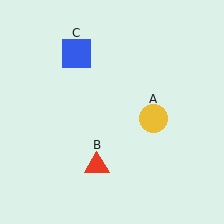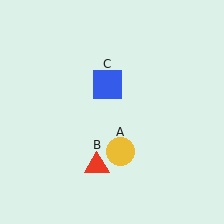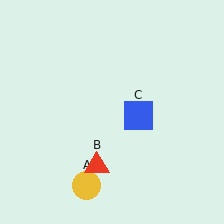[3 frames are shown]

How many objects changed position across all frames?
2 objects changed position: yellow circle (object A), blue square (object C).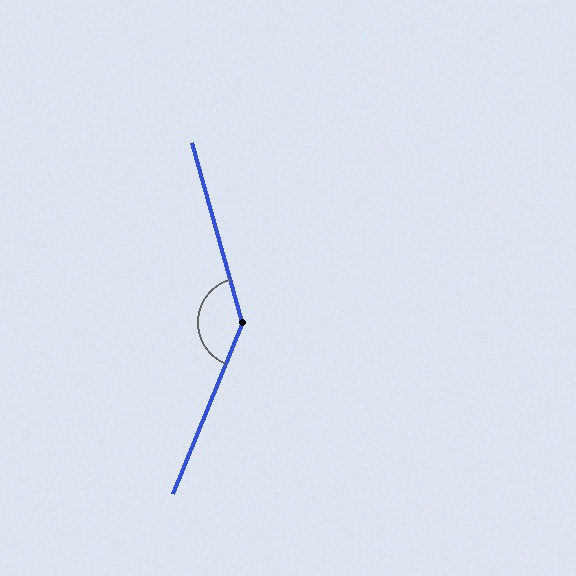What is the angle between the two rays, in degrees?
Approximately 142 degrees.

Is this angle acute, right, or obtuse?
It is obtuse.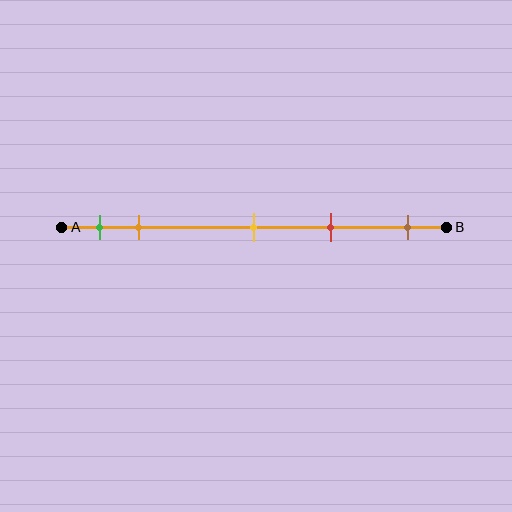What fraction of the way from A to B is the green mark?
The green mark is approximately 10% (0.1) of the way from A to B.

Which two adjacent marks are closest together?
The green and orange marks are the closest adjacent pair.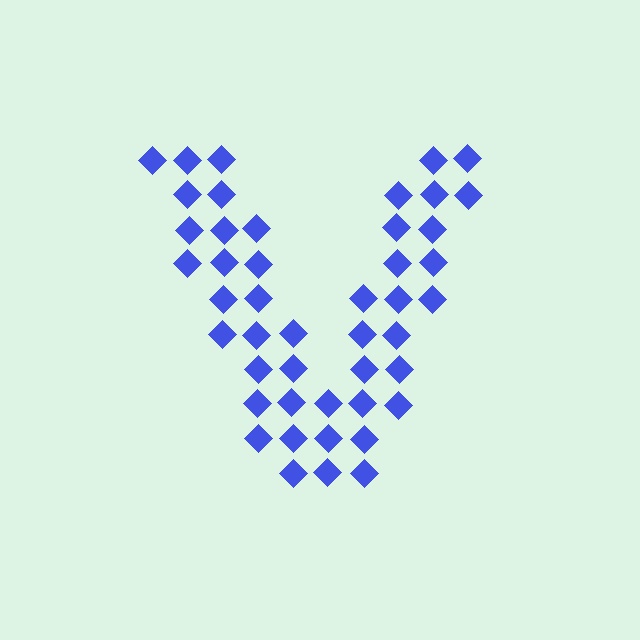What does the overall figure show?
The overall figure shows the letter V.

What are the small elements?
The small elements are diamonds.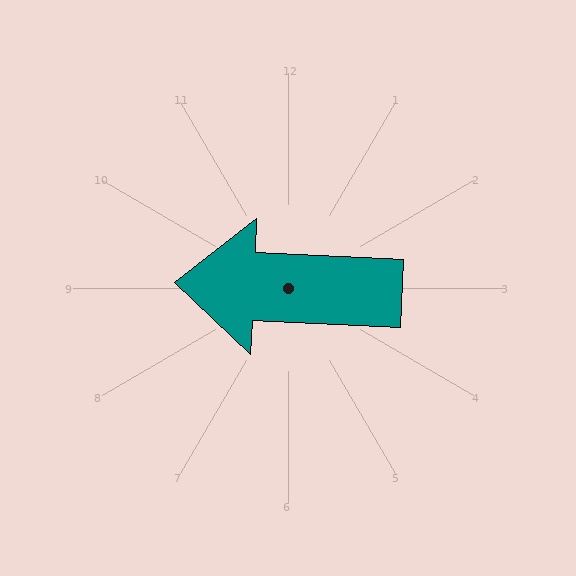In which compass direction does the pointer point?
West.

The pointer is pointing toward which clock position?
Roughly 9 o'clock.